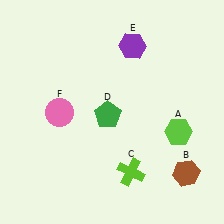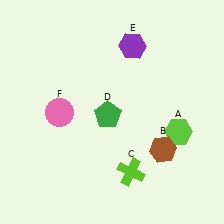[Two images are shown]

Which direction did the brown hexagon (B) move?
The brown hexagon (B) moved up.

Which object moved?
The brown hexagon (B) moved up.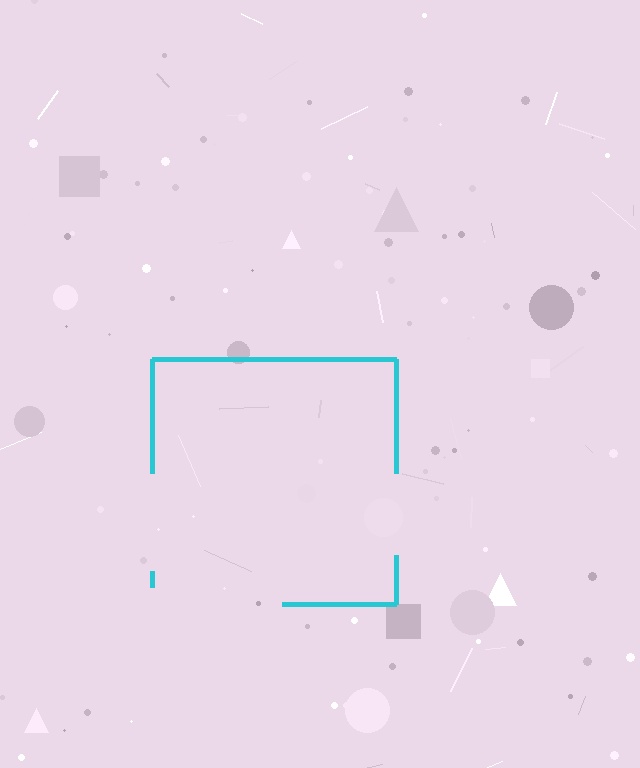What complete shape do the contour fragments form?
The contour fragments form a square.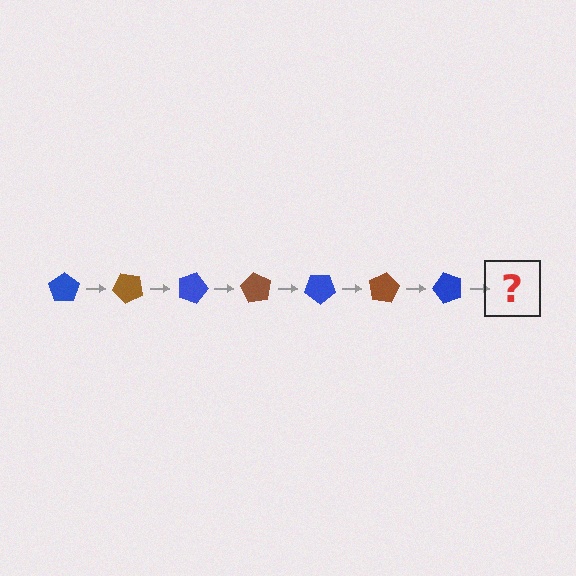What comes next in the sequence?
The next element should be a brown pentagon, rotated 315 degrees from the start.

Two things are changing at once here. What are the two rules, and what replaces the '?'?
The two rules are that it rotates 45 degrees each step and the color cycles through blue and brown. The '?' should be a brown pentagon, rotated 315 degrees from the start.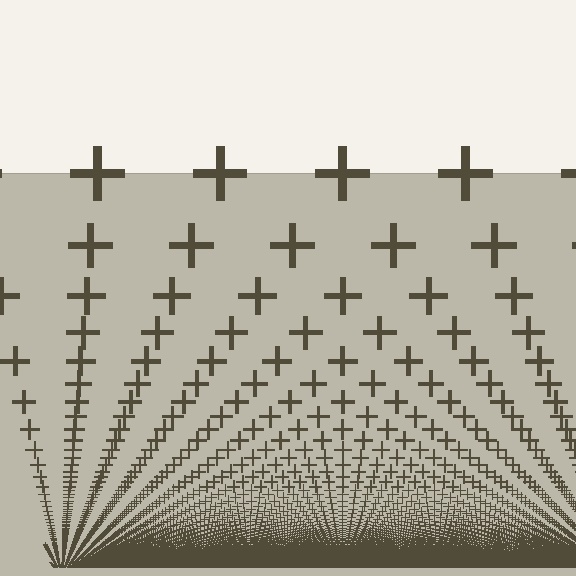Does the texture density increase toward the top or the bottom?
Density increases toward the bottom.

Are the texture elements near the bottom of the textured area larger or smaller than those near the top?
Smaller. The gradient is inverted — elements near the bottom are smaller and denser.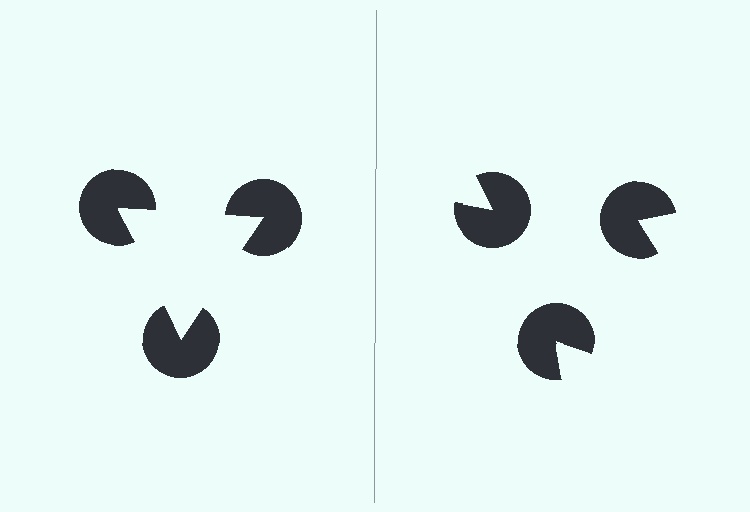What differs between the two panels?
The pac-man discs are positioned identically on both sides; only the wedge orientations differ. On the left they align to a triangle; on the right they are misaligned.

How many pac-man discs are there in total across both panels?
6 — 3 on each side.